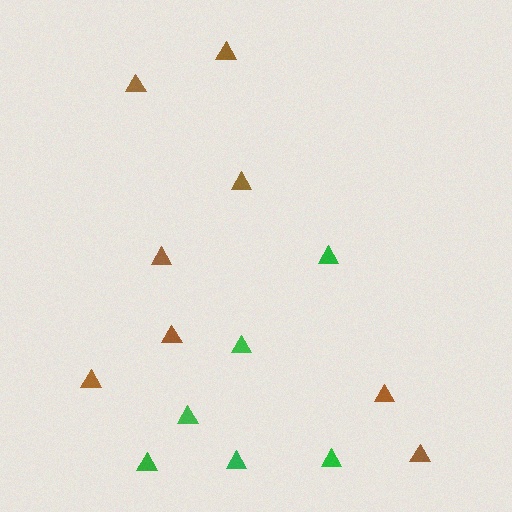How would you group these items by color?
There are 2 groups: one group of brown triangles (8) and one group of green triangles (6).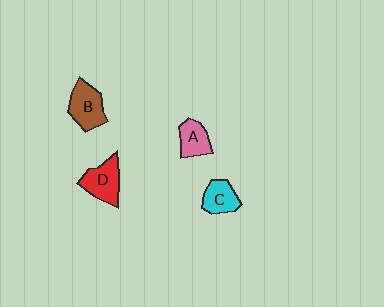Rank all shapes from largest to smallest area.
From largest to smallest: B (brown), D (red), C (cyan), A (pink).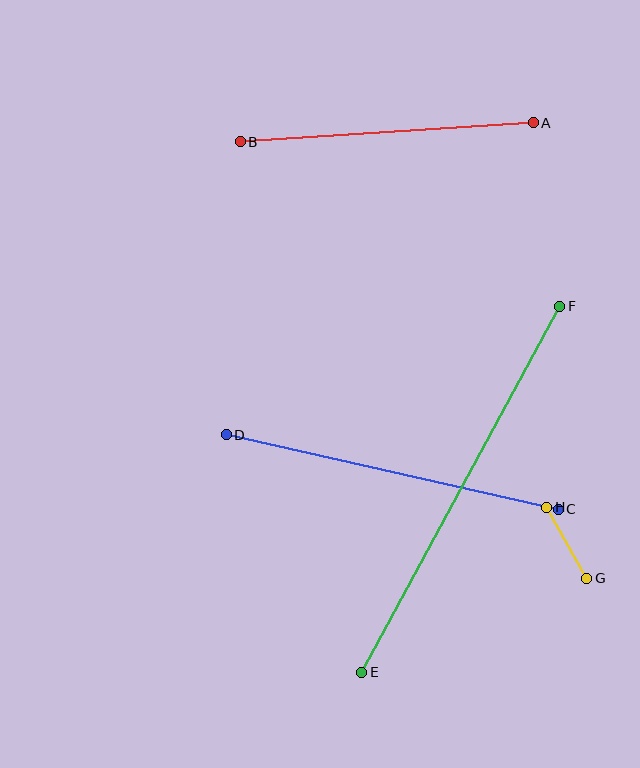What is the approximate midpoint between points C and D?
The midpoint is at approximately (392, 472) pixels.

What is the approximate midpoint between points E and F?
The midpoint is at approximately (461, 489) pixels.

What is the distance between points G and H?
The distance is approximately 81 pixels.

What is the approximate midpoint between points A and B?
The midpoint is at approximately (387, 132) pixels.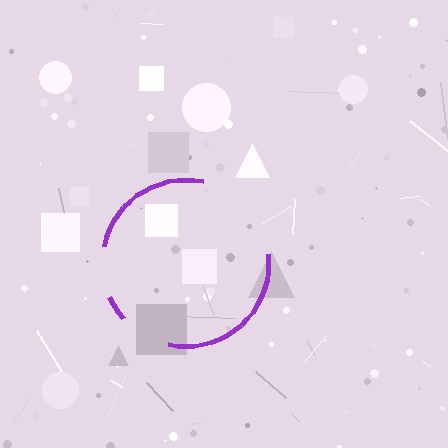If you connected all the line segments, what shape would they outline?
They would outline a circle.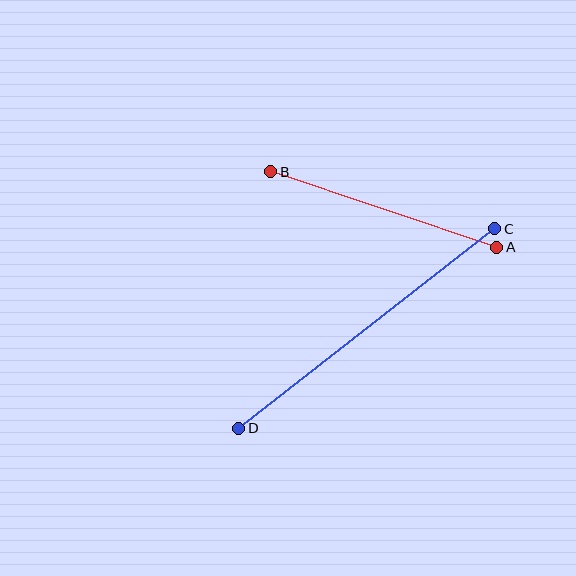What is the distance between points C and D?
The distance is approximately 324 pixels.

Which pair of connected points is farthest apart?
Points C and D are farthest apart.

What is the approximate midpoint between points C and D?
The midpoint is at approximately (367, 328) pixels.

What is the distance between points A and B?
The distance is approximately 238 pixels.